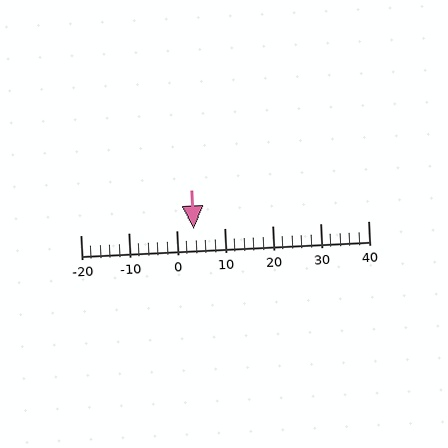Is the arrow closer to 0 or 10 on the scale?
The arrow is closer to 0.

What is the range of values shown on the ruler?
The ruler shows values from -20 to 40.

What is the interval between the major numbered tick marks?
The major tick marks are spaced 10 units apart.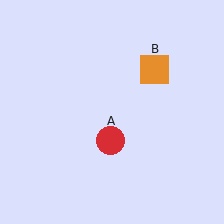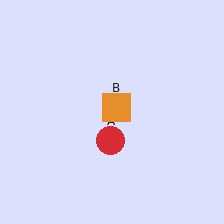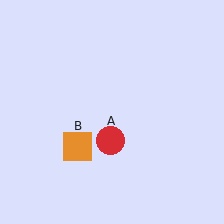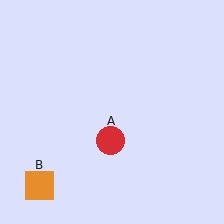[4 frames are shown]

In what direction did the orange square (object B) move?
The orange square (object B) moved down and to the left.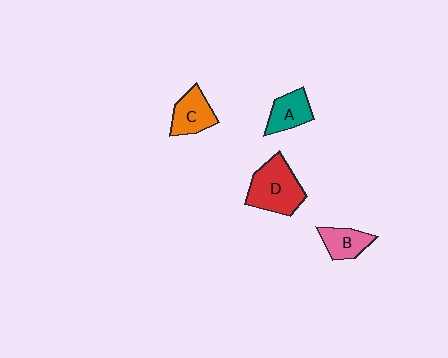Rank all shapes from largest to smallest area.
From largest to smallest: D (red), C (orange), A (teal), B (pink).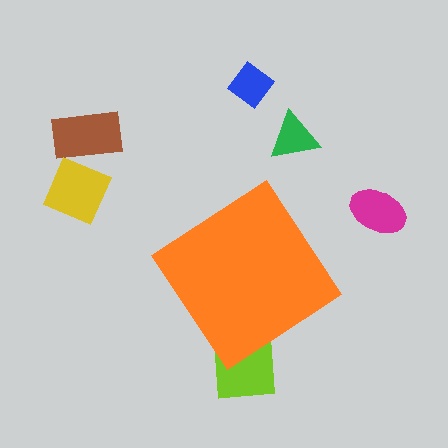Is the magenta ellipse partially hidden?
No, the magenta ellipse is fully visible.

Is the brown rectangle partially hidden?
No, the brown rectangle is fully visible.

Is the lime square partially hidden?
Yes, the lime square is partially hidden behind the orange diamond.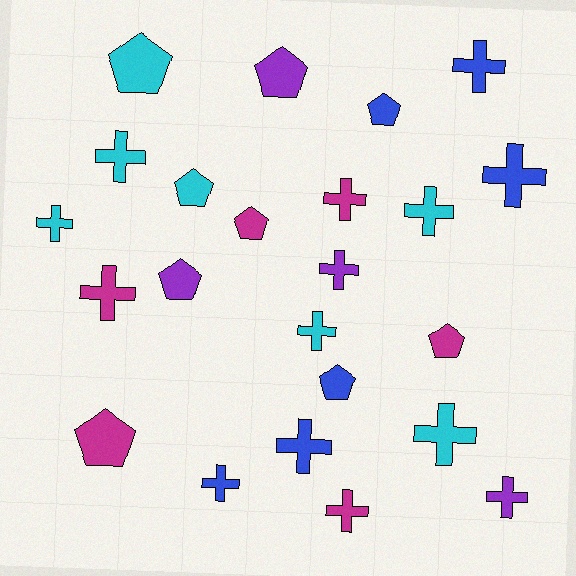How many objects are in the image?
There are 23 objects.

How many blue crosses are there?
There are 4 blue crosses.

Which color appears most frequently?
Cyan, with 7 objects.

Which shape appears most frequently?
Cross, with 14 objects.